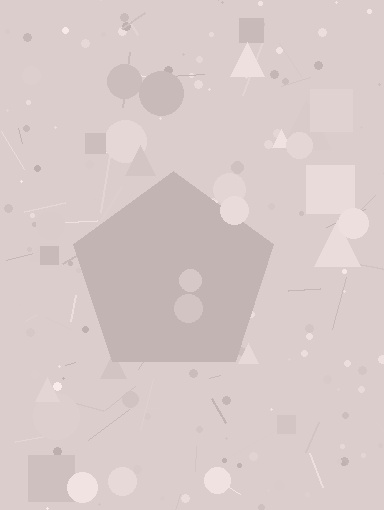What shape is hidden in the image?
A pentagon is hidden in the image.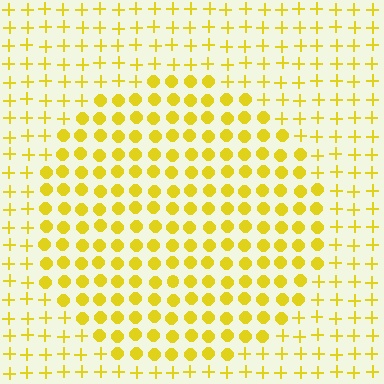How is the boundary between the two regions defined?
The boundary is defined by a change in element shape: circles inside vs. plus signs outside. All elements share the same color and spacing.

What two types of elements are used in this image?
The image uses circles inside the circle region and plus signs outside it.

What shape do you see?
I see a circle.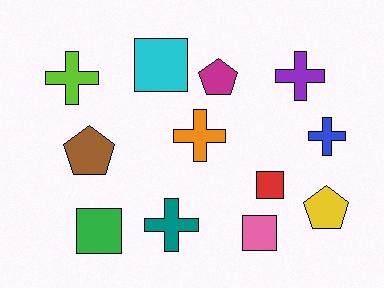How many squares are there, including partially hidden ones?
There are 4 squares.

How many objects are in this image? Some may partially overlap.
There are 12 objects.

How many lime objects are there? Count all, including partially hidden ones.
There is 1 lime object.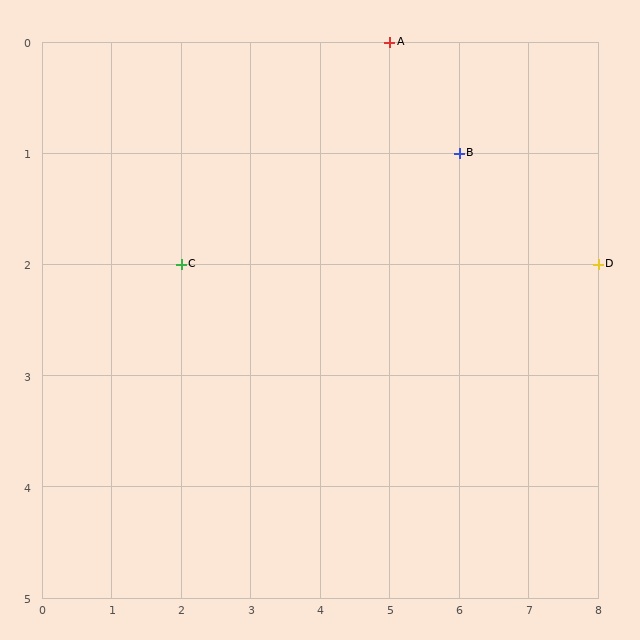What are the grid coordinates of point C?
Point C is at grid coordinates (2, 2).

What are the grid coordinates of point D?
Point D is at grid coordinates (8, 2).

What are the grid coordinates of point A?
Point A is at grid coordinates (5, 0).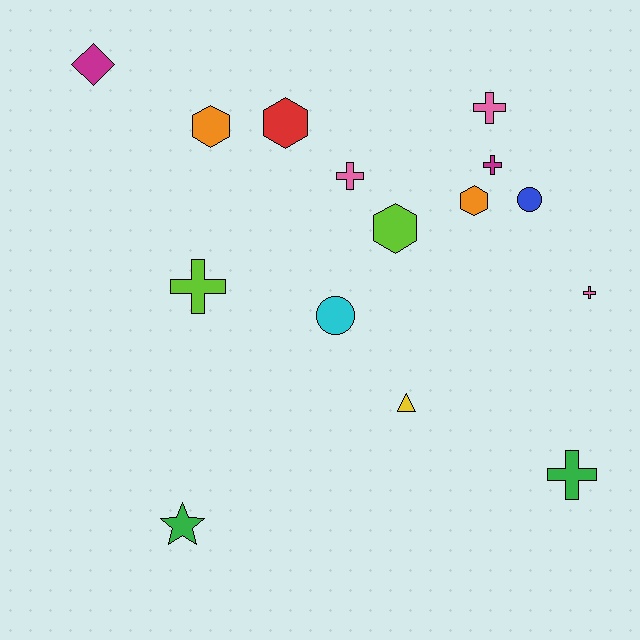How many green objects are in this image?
There are 2 green objects.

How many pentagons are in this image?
There are no pentagons.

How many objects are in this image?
There are 15 objects.